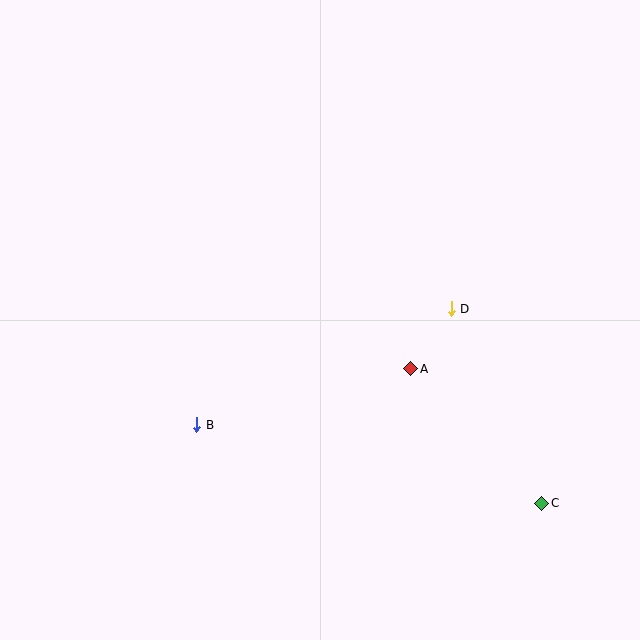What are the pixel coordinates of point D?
Point D is at (451, 309).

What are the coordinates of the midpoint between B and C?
The midpoint between B and C is at (369, 464).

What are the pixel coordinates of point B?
Point B is at (197, 425).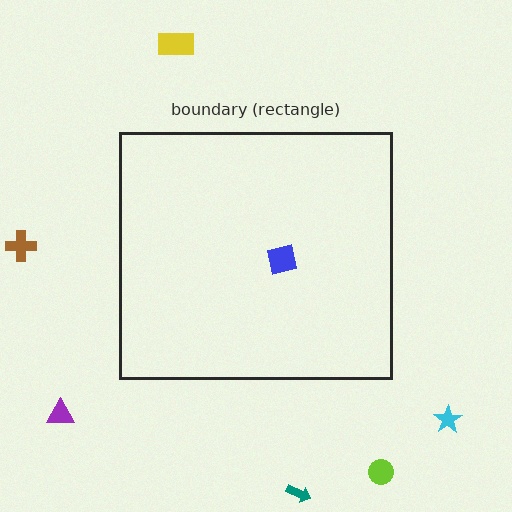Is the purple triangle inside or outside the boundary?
Outside.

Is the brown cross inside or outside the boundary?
Outside.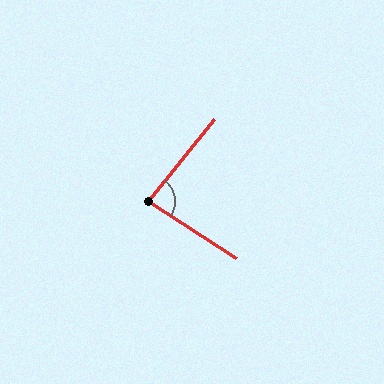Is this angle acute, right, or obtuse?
It is acute.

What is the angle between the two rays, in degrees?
Approximately 84 degrees.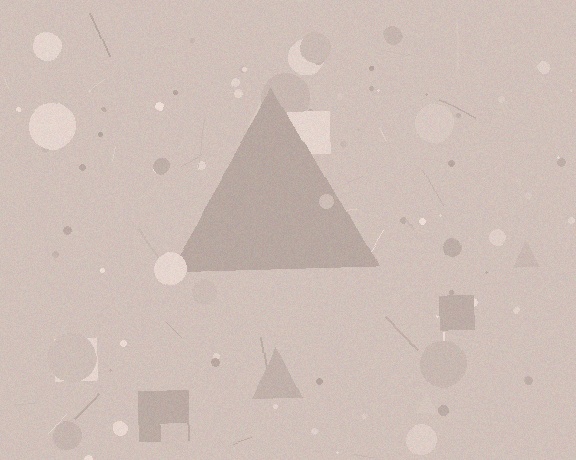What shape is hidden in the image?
A triangle is hidden in the image.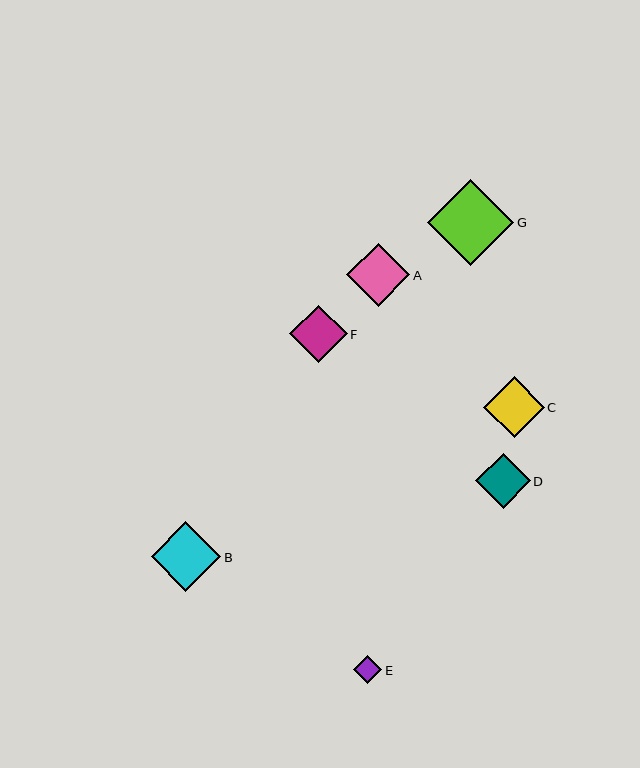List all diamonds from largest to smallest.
From largest to smallest: G, B, A, C, F, D, E.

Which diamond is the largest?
Diamond G is the largest with a size of approximately 86 pixels.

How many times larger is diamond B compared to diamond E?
Diamond B is approximately 2.5 times the size of diamond E.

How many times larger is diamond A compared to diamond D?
Diamond A is approximately 1.2 times the size of diamond D.